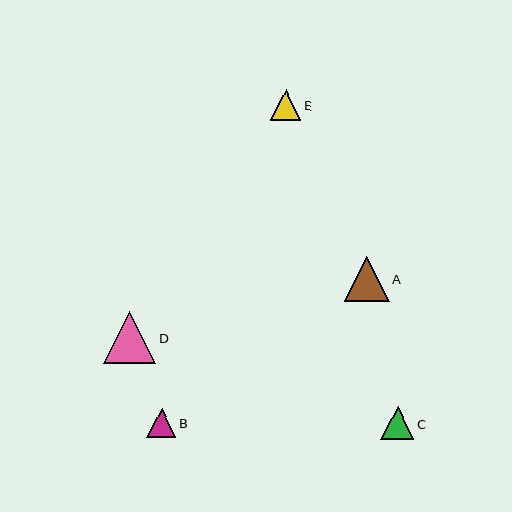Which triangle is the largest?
Triangle D is the largest with a size of approximately 52 pixels.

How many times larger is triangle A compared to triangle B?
Triangle A is approximately 1.6 times the size of triangle B.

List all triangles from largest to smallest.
From largest to smallest: D, A, C, E, B.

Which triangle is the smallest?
Triangle B is the smallest with a size of approximately 29 pixels.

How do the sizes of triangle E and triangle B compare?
Triangle E and triangle B are approximately the same size.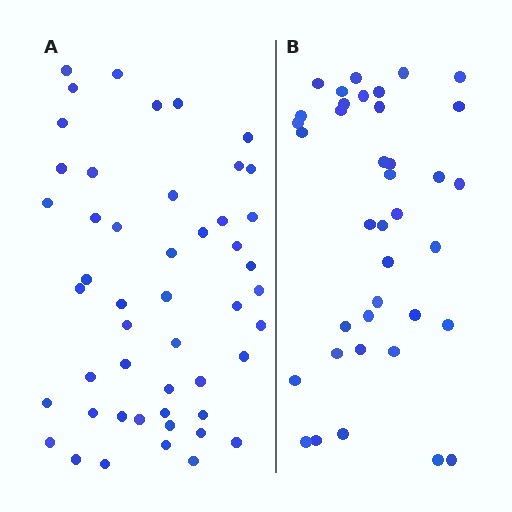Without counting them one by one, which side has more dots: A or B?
Region A (the left region) has more dots.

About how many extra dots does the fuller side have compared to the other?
Region A has roughly 12 or so more dots than region B.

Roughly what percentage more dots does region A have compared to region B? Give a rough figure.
About 30% more.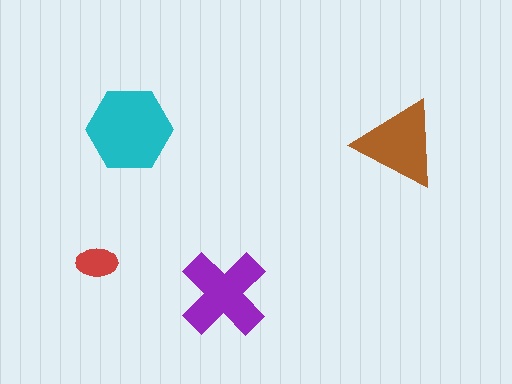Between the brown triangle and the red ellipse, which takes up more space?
The brown triangle.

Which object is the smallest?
The red ellipse.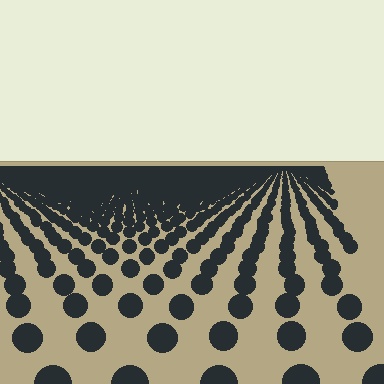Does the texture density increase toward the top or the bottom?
Density increases toward the top.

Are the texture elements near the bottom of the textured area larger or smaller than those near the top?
Larger. Near the bottom, elements are closer to the viewer and appear at a bigger on-screen size.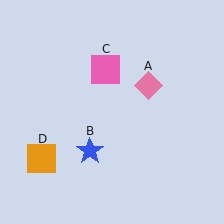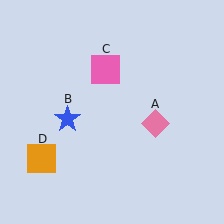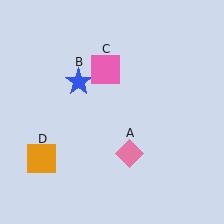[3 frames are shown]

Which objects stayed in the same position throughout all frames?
Pink square (object C) and orange square (object D) remained stationary.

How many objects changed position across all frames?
2 objects changed position: pink diamond (object A), blue star (object B).